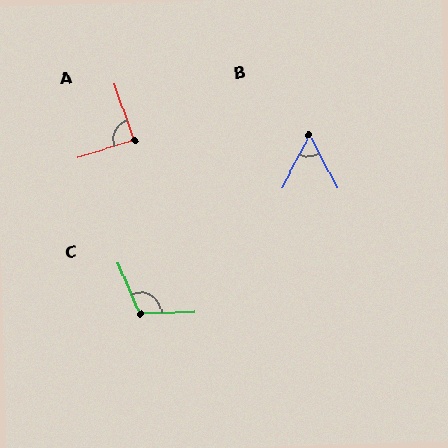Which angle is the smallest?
B, at approximately 55 degrees.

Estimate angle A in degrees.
Approximately 87 degrees.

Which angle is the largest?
C, at approximately 111 degrees.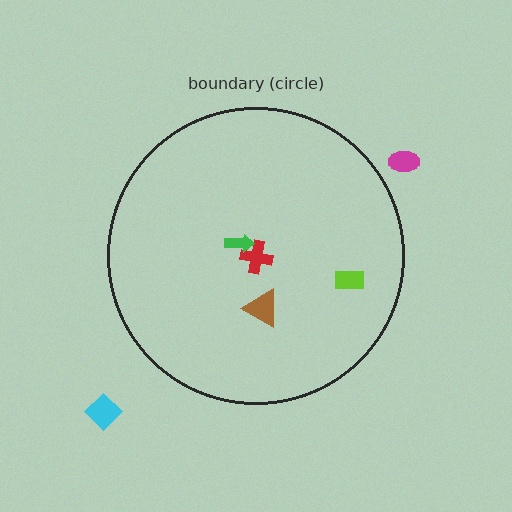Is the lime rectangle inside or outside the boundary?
Inside.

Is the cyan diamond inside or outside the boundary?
Outside.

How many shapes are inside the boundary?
4 inside, 2 outside.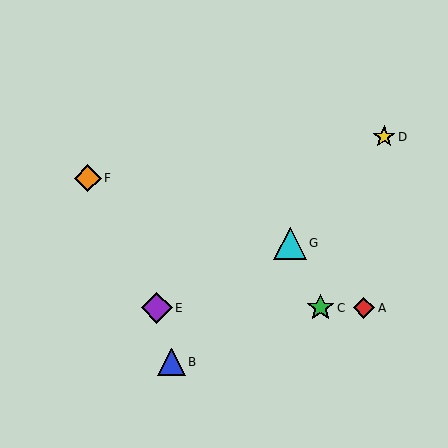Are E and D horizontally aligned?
No, E is at y≈308 and D is at y≈137.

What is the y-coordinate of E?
Object E is at y≈308.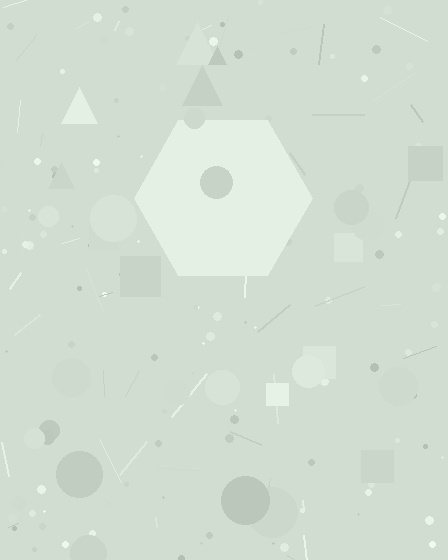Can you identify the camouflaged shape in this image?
The camouflaged shape is a hexagon.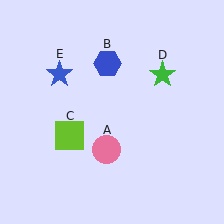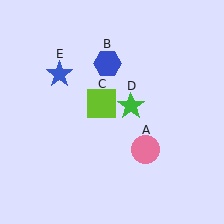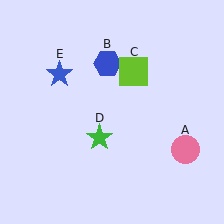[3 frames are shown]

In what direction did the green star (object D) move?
The green star (object D) moved down and to the left.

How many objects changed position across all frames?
3 objects changed position: pink circle (object A), lime square (object C), green star (object D).